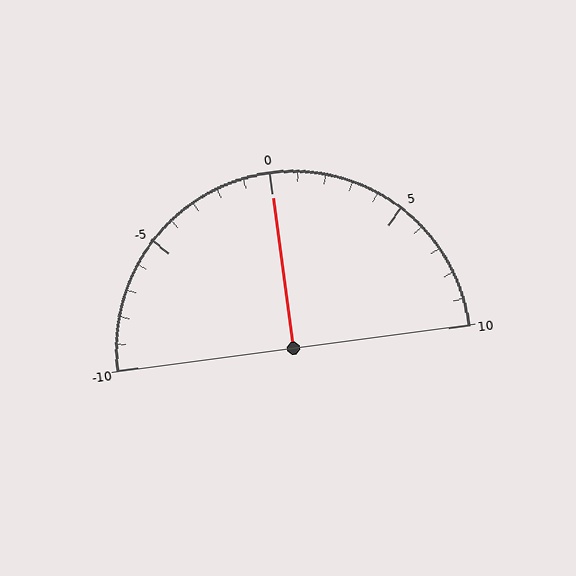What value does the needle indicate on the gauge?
The needle indicates approximately 0.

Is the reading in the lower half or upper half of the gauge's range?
The reading is in the upper half of the range (-10 to 10).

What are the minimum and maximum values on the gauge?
The gauge ranges from -10 to 10.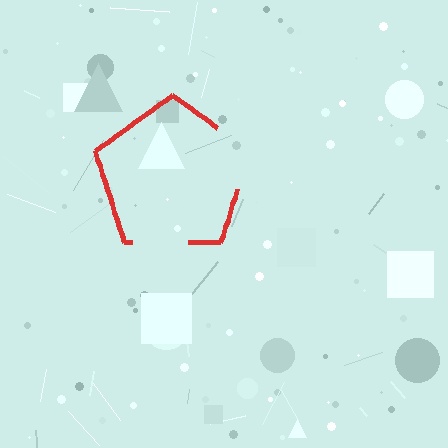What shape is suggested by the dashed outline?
The dashed outline suggests a pentagon.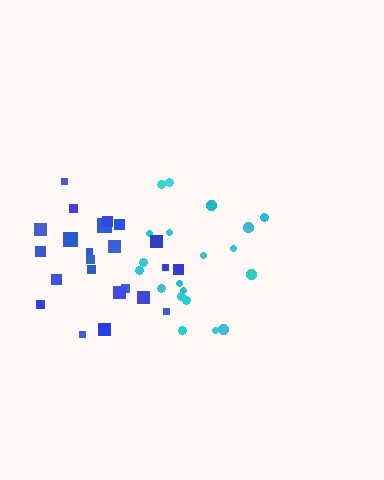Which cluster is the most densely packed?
Blue.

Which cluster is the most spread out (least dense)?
Cyan.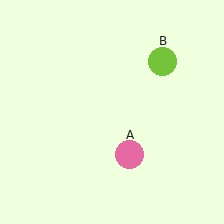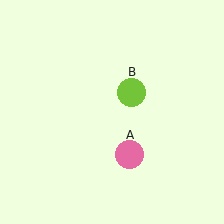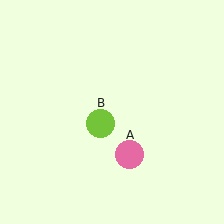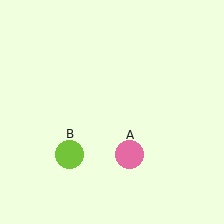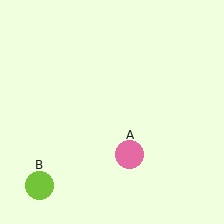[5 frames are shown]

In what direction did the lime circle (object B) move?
The lime circle (object B) moved down and to the left.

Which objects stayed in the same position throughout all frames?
Pink circle (object A) remained stationary.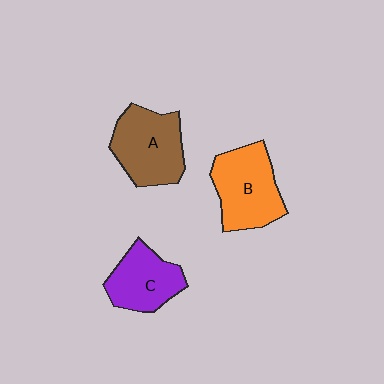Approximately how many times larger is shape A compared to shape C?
Approximately 1.2 times.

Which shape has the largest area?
Shape B (orange).